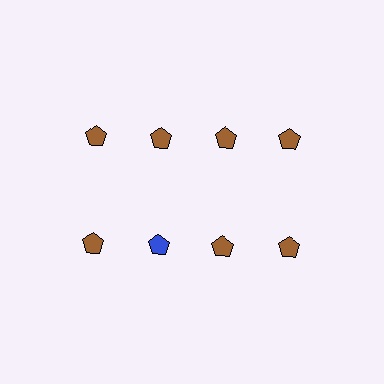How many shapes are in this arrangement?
There are 8 shapes arranged in a grid pattern.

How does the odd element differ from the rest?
It has a different color: blue instead of brown.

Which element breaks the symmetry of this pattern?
The blue pentagon in the second row, second from left column breaks the symmetry. All other shapes are brown pentagons.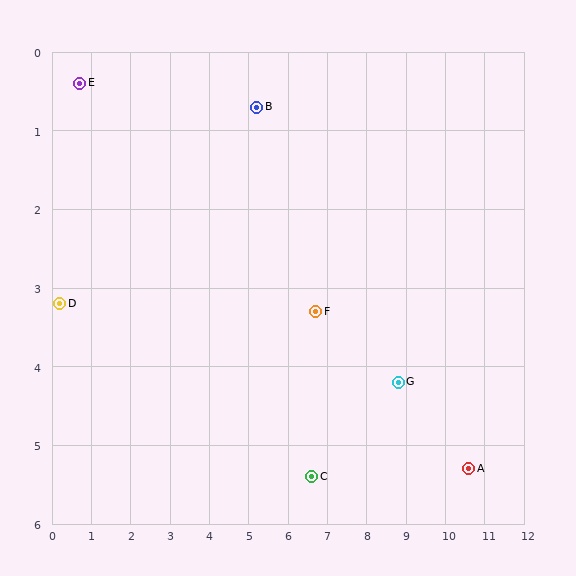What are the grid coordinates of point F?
Point F is at approximately (6.7, 3.3).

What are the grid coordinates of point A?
Point A is at approximately (10.6, 5.3).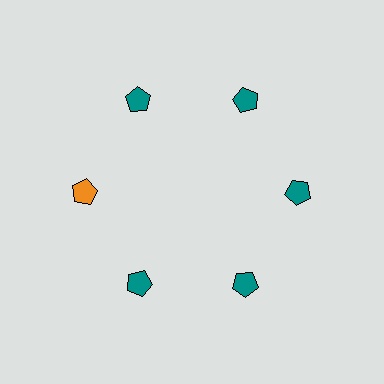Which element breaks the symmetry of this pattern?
The orange pentagon at roughly the 9 o'clock position breaks the symmetry. All other shapes are teal pentagons.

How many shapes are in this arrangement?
There are 6 shapes arranged in a ring pattern.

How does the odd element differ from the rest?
It has a different color: orange instead of teal.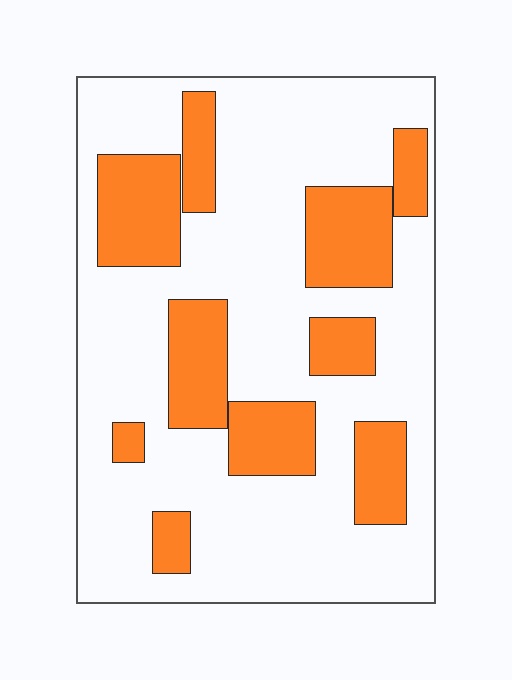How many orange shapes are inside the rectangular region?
10.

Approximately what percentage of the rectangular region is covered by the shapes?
Approximately 30%.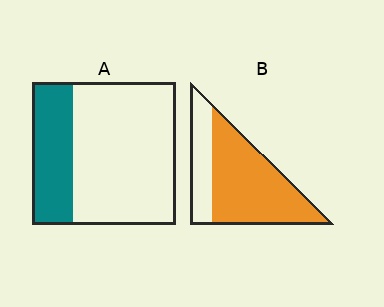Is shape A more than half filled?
No.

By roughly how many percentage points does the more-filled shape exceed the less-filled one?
By roughly 45 percentage points (B over A).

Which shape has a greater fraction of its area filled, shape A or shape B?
Shape B.